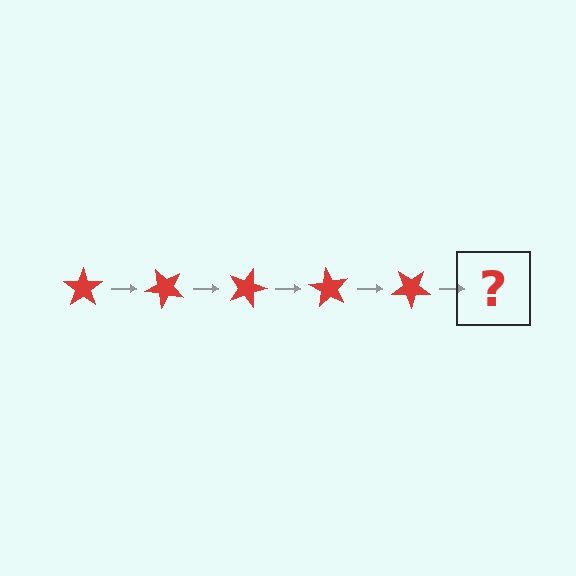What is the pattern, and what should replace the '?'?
The pattern is that the star rotates 45 degrees each step. The '?' should be a red star rotated 225 degrees.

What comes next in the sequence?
The next element should be a red star rotated 225 degrees.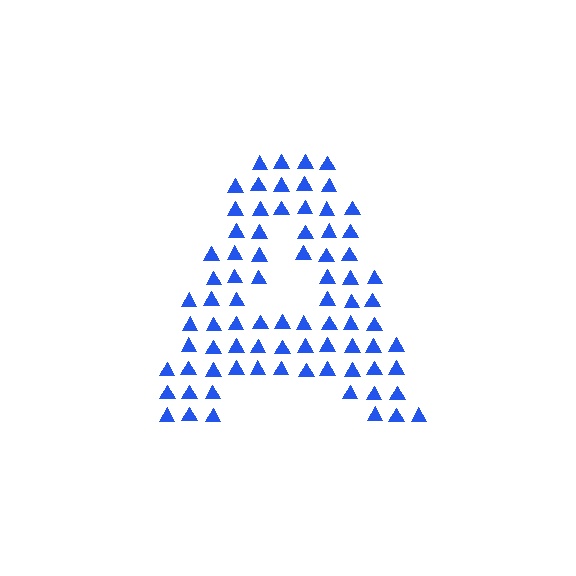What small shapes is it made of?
It is made of small triangles.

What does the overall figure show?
The overall figure shows the letter A.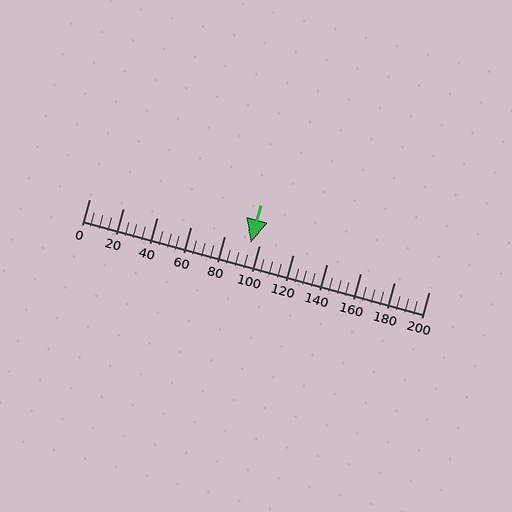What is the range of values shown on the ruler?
The ruler shows values from 0 to 200.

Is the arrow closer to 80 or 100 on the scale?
The arrow is closer to 100.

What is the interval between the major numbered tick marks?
The major tick marks are spaced 20 units apart.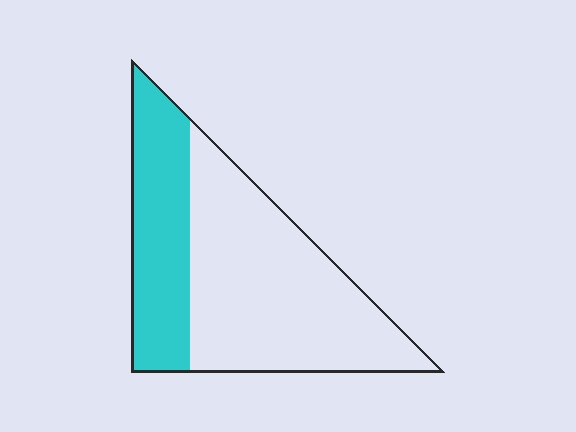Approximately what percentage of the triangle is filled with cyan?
Approximately 35%.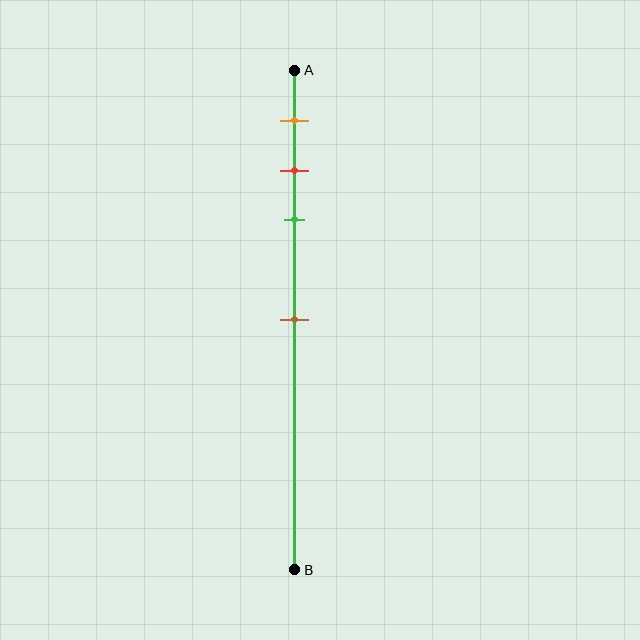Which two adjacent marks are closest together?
The red and green marks are the closest adjacent pair.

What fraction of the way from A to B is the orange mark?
The orange mark is approximately 10% (0.1) of the way from A to B.